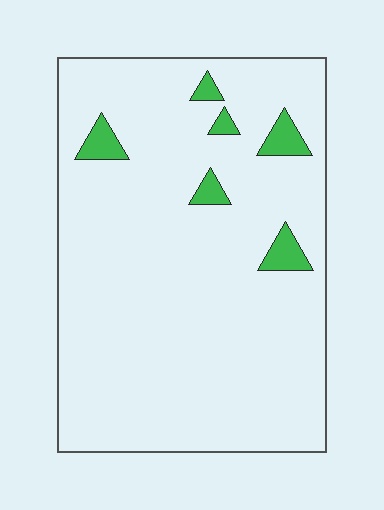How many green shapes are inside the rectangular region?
6.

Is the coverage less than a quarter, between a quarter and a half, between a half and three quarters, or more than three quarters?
Less than a quarter.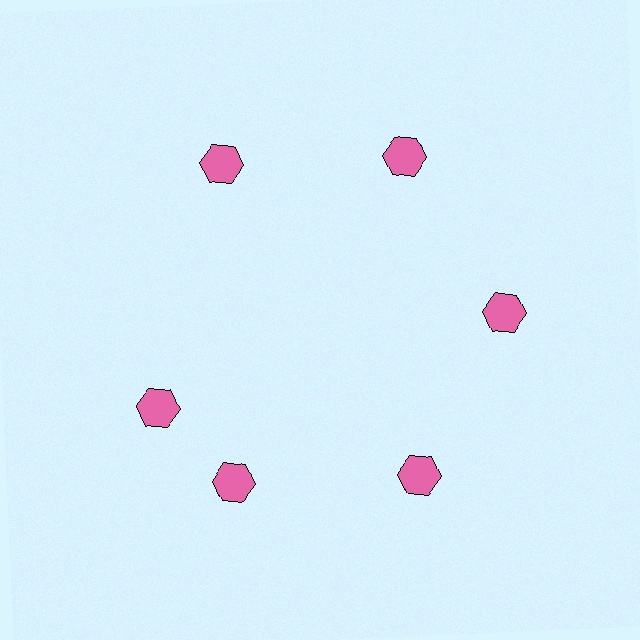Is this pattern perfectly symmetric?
No. The 6 pink hexagons are arranged in a ring, but one element near the 9 o'clock position is rotated out of alignment along the ring, breaking the 6-fold rotational symmetry.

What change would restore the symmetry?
The symmetry would be restored by rotating it back into even spacing with its neighbors so that all 6 hexagons sit at equal angles and equal distance from the center.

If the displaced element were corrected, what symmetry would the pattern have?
It would have 6-fold rotational symmetry — the pattern would map onto itself every 60 degrees.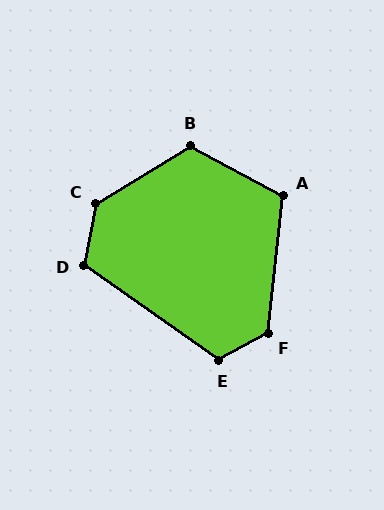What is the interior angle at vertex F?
Approximately 125 degrees (obtuse).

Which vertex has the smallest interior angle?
A, at approximately 112 degrees.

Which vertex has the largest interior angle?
C, at approximately 133 degrees.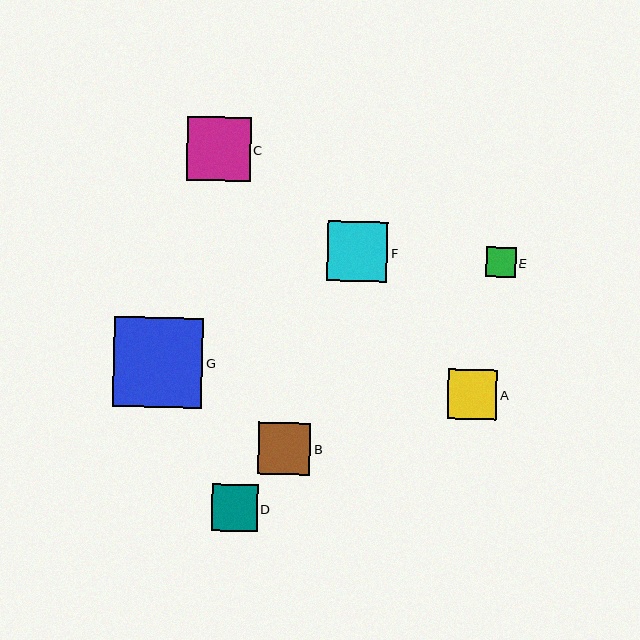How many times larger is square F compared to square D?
Square F is approximately 1.3 times the size of square D.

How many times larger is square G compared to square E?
Square G is approximately 2.9 times the size of square E.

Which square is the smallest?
Square E is the smallest with a size of approximately 30 pixels.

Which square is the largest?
Square G is the largest with a size of approximately 89 pixels.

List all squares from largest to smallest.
From largest to smallest: G, C, F, B, A, D, E.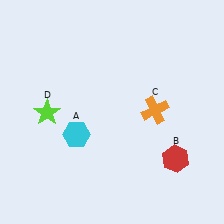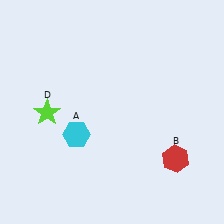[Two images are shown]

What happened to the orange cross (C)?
The orange cross (C) was removed in Image 2. It was in the top-right area of Image 1.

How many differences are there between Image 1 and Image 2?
There is 1 difference between the two images.